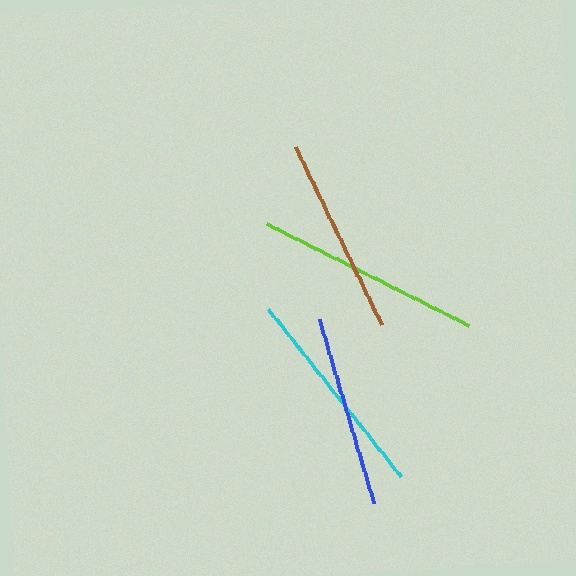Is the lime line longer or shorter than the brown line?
The lime line is longer than the brown line.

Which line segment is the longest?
The lime line is the longest at approximately 227 pixels.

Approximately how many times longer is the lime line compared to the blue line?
The lime line is approximately 1.2 times the length of the blue line.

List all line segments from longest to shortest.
From longest to shortest: lime, cyan, brown, blue.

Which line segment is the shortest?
The blue line is the shortest at approximately 191 pixels.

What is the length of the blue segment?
The blue segment is approximately 191 pixels long.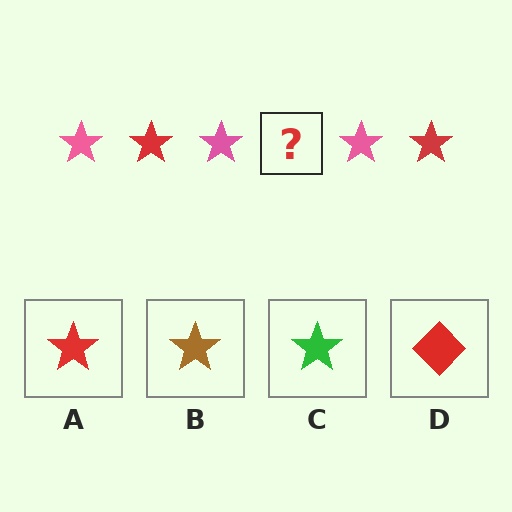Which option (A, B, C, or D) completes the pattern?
A.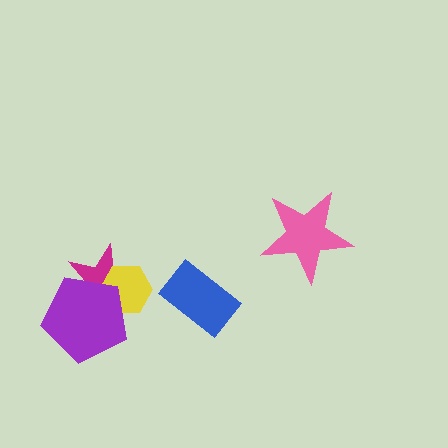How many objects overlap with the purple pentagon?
2 objects overlap with the purple pentagon.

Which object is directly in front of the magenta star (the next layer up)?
The yellow hexagon is directly in front of the magenta star.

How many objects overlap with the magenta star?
2 objects overlap with the magenta star.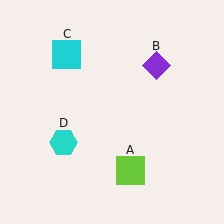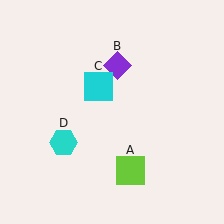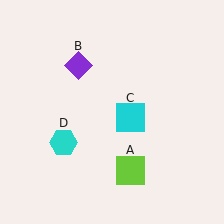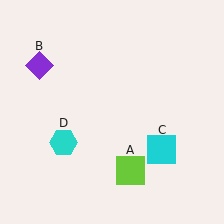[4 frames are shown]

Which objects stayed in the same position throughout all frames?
Lime square (object A) and cyan hexagon (object D) remained stationary.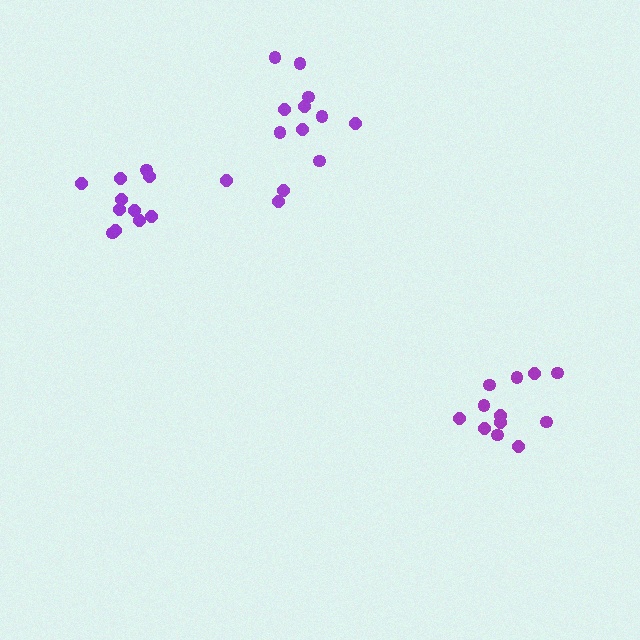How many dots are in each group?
Group 1: 12 dots, Group 2: 13 dots, Group 3: 11 dots (36 total).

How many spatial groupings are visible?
There are 3 spatial groupings.